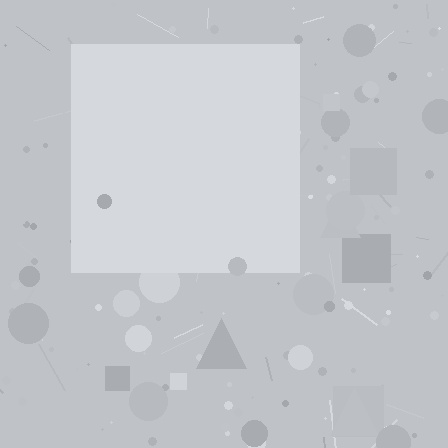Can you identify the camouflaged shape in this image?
The camouflaged shape is a square.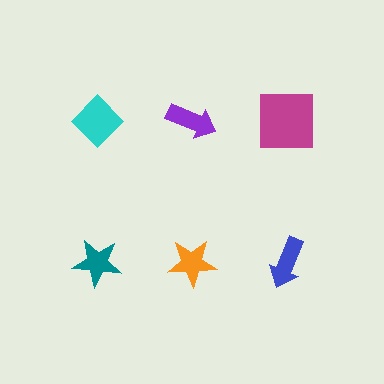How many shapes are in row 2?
3 shapes.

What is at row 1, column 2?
A purple arrow.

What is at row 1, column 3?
A magenta square.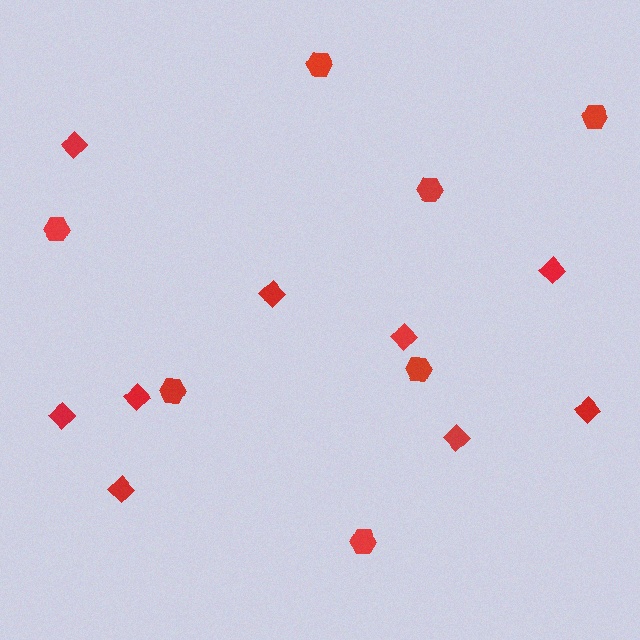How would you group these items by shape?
There are 2 groups: one group of hexagons (7) and one group of diamonds (9).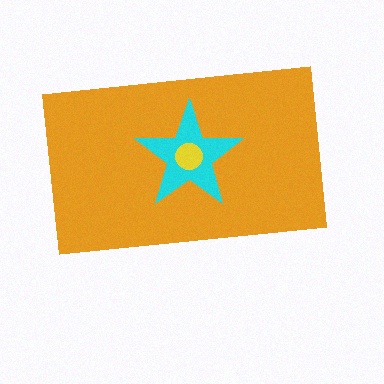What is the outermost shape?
The orange rectangle.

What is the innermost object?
The yellow circle.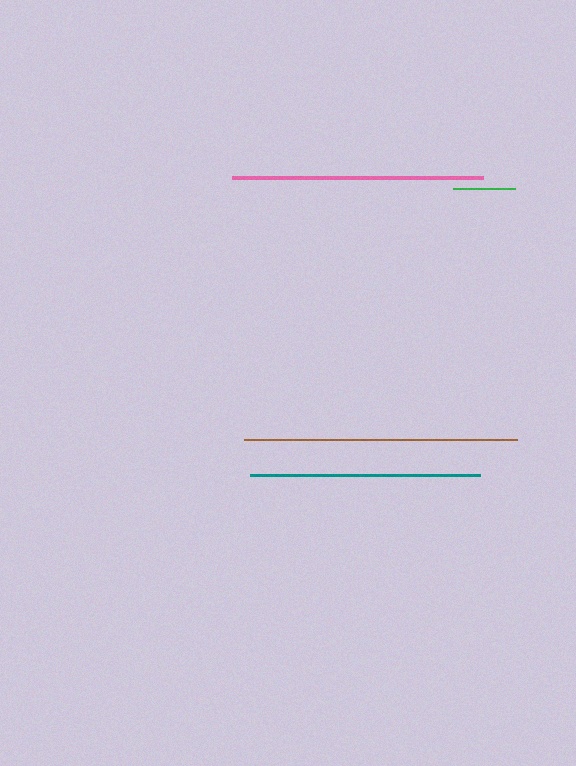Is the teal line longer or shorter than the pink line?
The pink line is longer than the teal line.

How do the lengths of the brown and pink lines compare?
The brown and pink lines are approximately the same length.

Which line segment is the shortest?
The green line is the shortest at approximately 62 pixels.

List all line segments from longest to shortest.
From longest to shortest: brown, pink, teal, green.